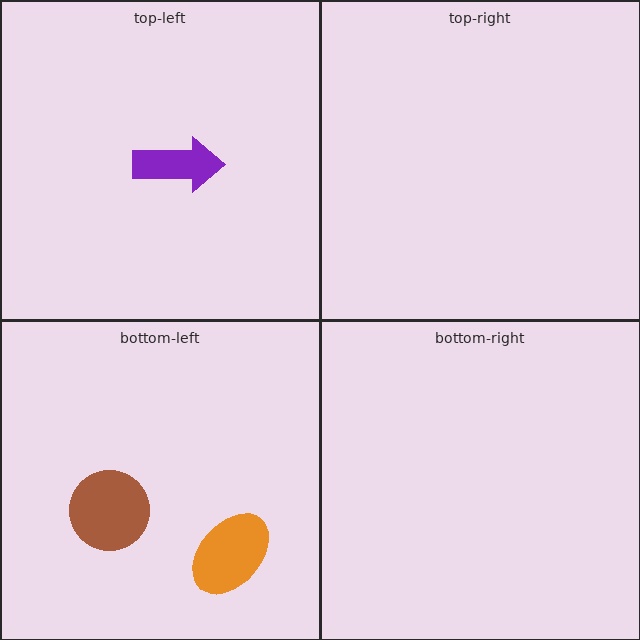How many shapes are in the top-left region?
1.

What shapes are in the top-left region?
The purple arrow.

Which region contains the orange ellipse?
The bottom-left region.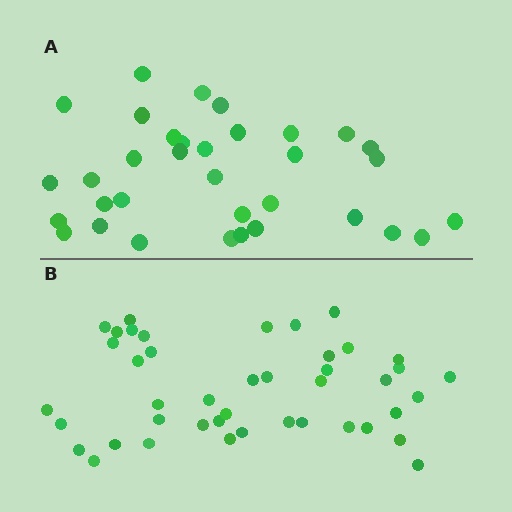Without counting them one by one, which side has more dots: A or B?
Region B (the bottom region) has more dots.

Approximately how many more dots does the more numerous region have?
Region B has roughly 8 or so more dots than region A.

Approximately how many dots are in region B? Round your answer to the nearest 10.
About 40 dots. (The exact count is 43, which rounds to 40.)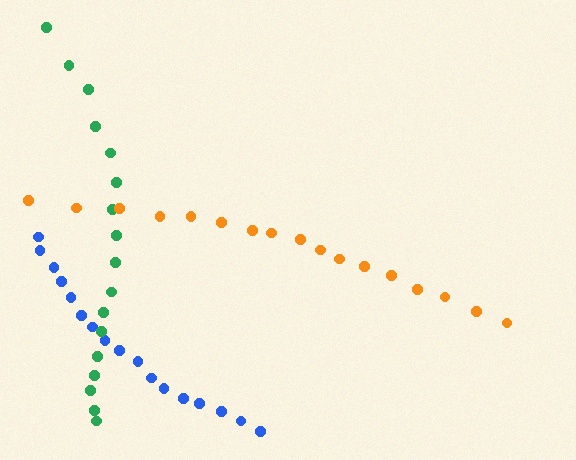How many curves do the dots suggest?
There are 3 distinct paths.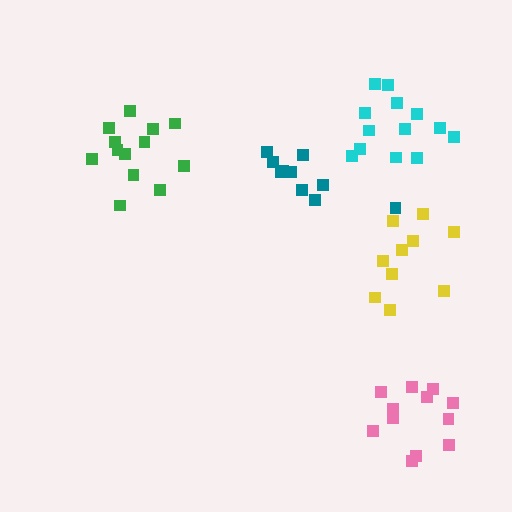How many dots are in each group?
Group 1: 10 dots, Group 2: 13 dots, Group 3: 12 dots, Group 4: 13 dots, Group 5: 10 dots (58 total).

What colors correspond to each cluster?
The clusters are colored: yellow, cyan, pink, green, teal.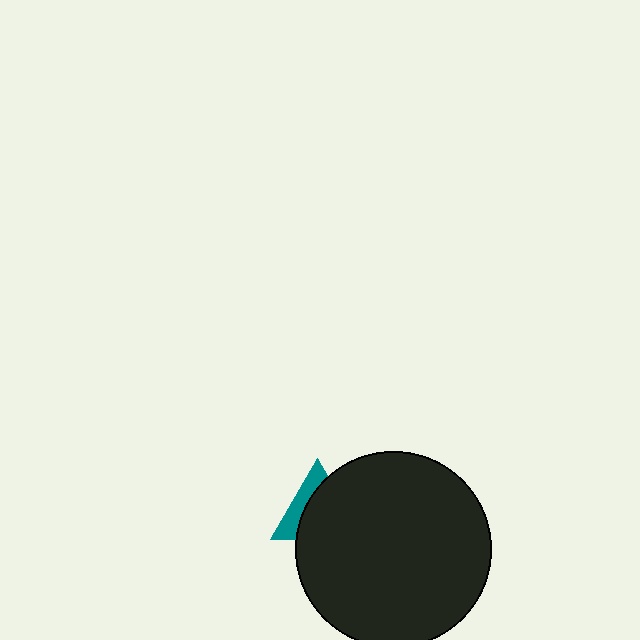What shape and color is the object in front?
The object in front is a black circle.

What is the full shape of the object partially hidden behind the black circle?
The partially hidden object is a teal triangle.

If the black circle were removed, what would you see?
You would see the complete teal triangle.